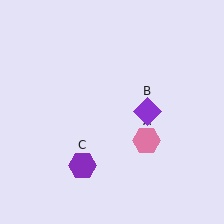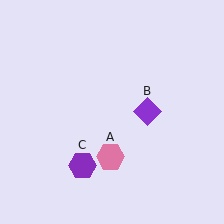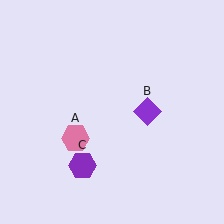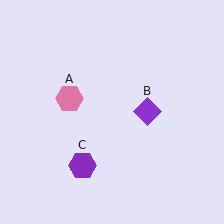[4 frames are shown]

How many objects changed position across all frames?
1 object changed position: pink hexagon (object A).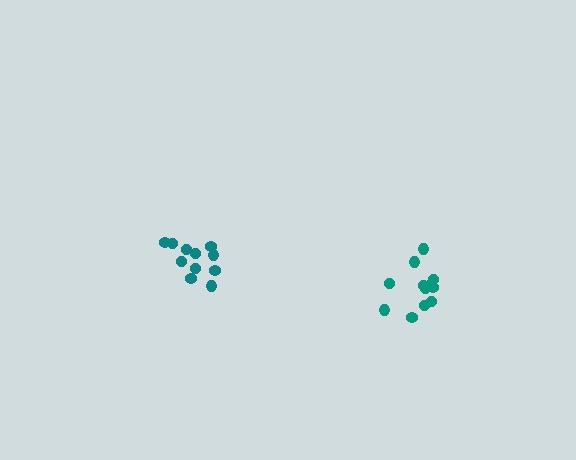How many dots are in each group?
Group 1: 12 dots, Group 2: 11 dots (23 total).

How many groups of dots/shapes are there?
There are 2 groups.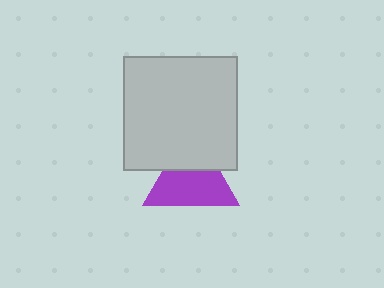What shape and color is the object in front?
The object in front is a light gray square.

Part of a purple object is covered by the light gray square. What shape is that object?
It is a triangle.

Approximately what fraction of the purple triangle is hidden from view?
Roughly 36% of the purple triangle is hidden behind the light gray square.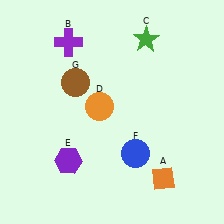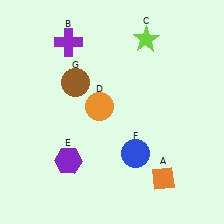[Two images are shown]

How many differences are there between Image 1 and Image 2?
There is 1 difference between the two images.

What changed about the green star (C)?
In Image 1, C is green. In Image 2, it changed to lime.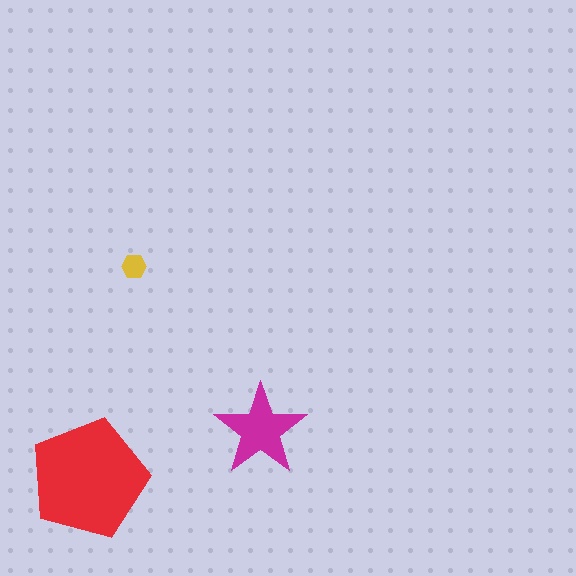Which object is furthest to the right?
The magenta star is rightmost.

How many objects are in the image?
There are 3 objects in the image.